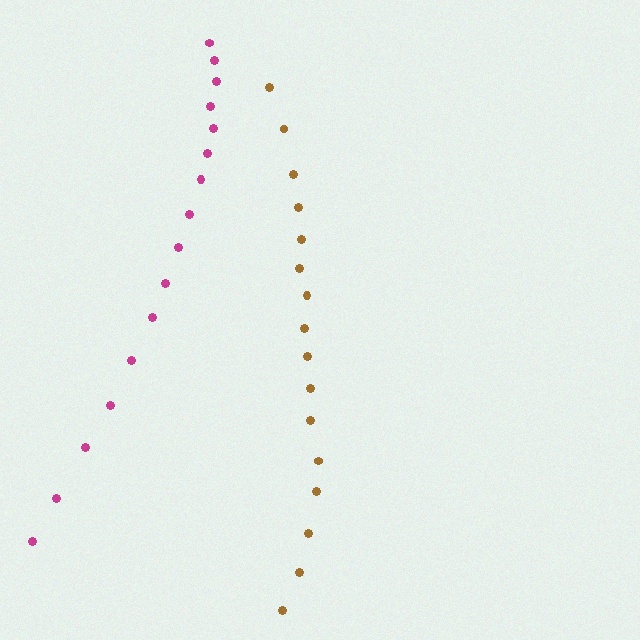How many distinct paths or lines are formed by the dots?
There are 2 distinct paths.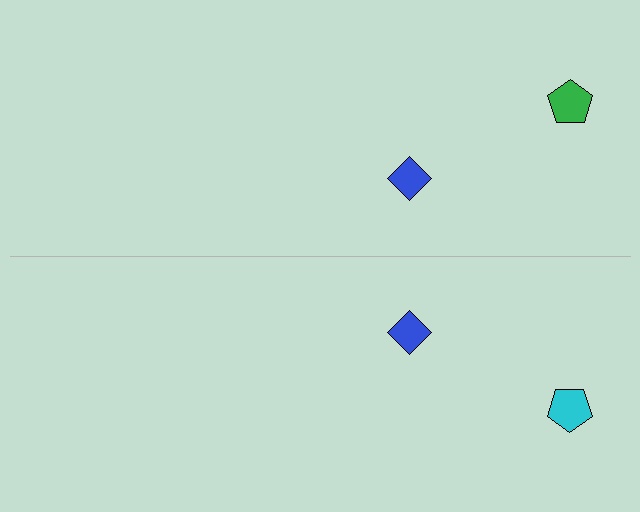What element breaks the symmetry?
The cyan pentagon on the bottom side breaks the symmetry — its mirror counterpart is green.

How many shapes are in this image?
There are 4 shapes in this image.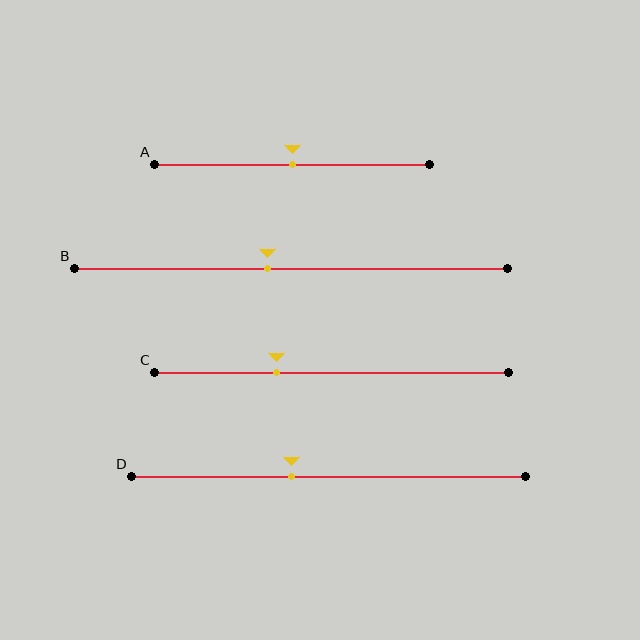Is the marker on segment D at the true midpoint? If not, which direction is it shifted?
No, the marker on segment D is shifted to the left by about 9% of the segment length.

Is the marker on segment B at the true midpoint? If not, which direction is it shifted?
No, the marker on segment B is shifted to the left by about 5% of the segment length.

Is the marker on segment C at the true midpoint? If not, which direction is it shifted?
No, the marker on segment C is shifted to the left by about 16% of the segment length.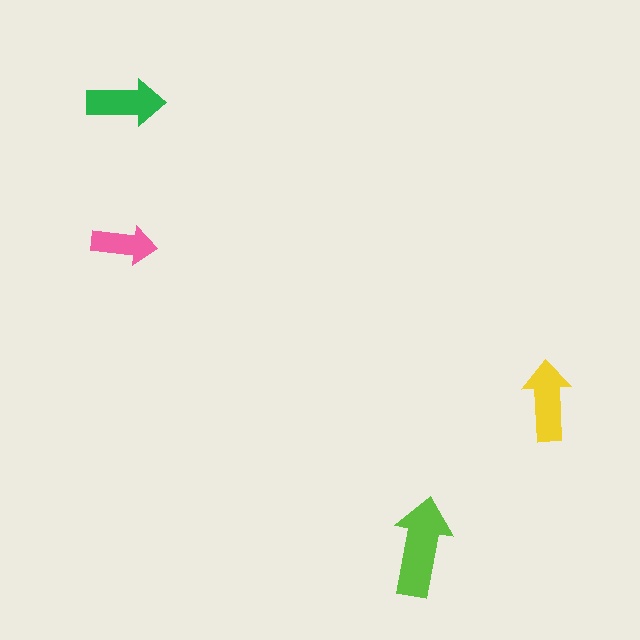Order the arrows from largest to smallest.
the lime one, the yellow one, the green one, the pink one.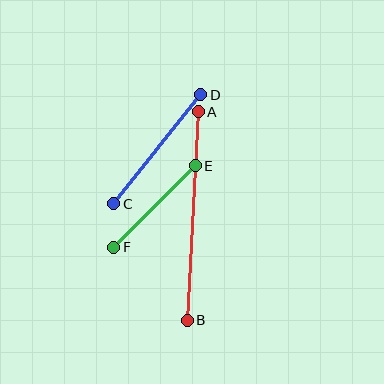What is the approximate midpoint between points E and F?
The midpoint is at approximately (154, 207) pixels.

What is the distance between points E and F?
The distance is approximately 115 pixels.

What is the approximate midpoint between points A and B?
The midpoint is at approximately (193, 216) pixels.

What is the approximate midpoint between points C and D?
The midpoint is at approximately (157, 149) pixels.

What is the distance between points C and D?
The distance is approximately 139 pixels.